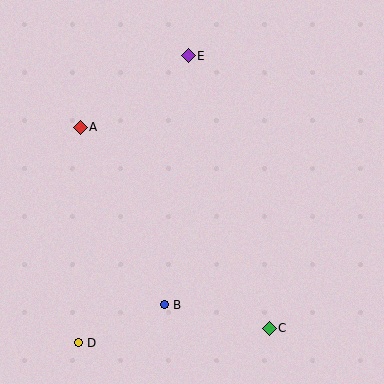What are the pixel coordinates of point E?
Point E is at (188, 56).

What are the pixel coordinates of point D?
Point D is at (78, 343).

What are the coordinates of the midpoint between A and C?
The midpoint between A and C is at (175, 228).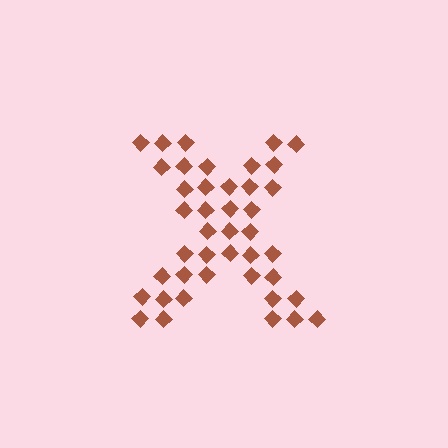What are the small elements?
The small elements are diamonds.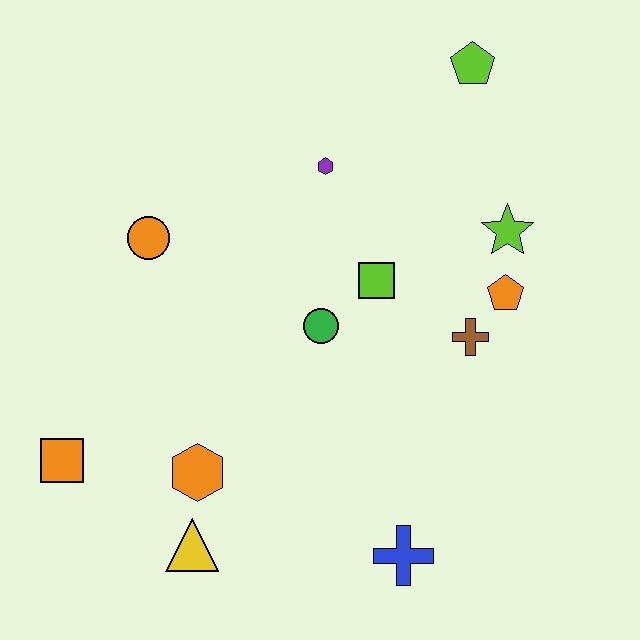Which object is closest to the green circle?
The lime square is closest to the green circle.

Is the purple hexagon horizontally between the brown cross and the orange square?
Yes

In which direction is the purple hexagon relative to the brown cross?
The purple hexagon is above the brown cross.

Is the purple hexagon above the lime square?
Yes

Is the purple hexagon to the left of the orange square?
No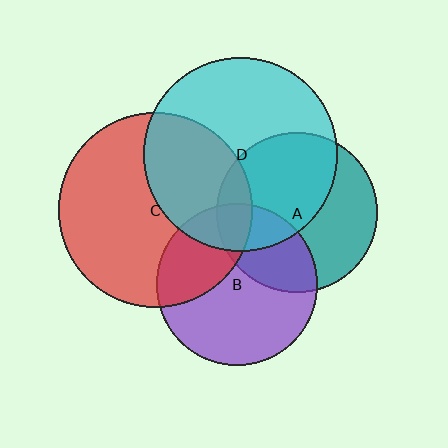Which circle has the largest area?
Circle C (red).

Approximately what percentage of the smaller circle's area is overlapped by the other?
Approximately 30%.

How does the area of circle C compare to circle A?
Approximately 1.5 times.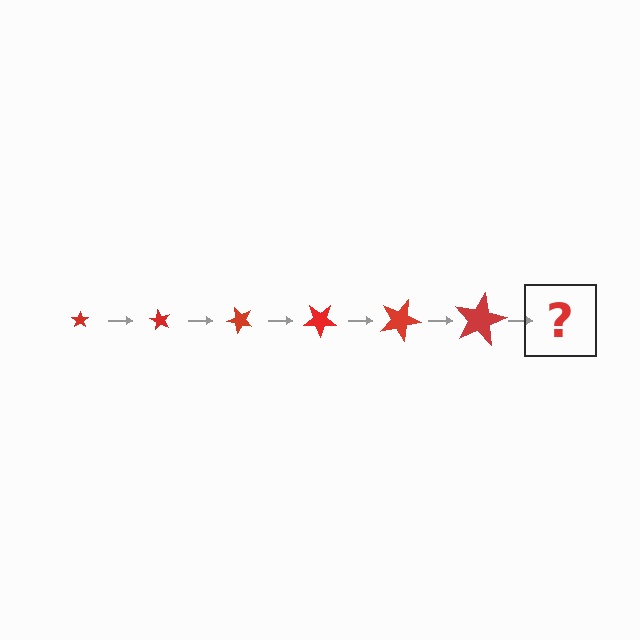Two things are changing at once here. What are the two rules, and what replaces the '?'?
The two rules are that the star grows larger each step and it rotates 60 degrees each step. The '?' should be a star, larger than the previous one and rotated 360 degrees from the start.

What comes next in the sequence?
The next element should be a star, larger than the previous one and rotated 360 degrees from the start.